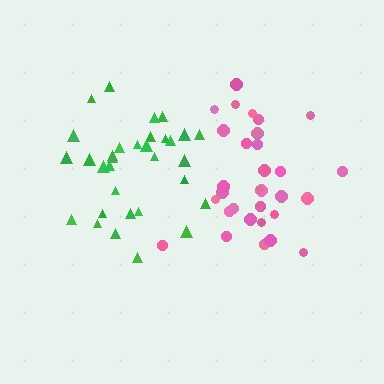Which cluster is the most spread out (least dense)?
Green.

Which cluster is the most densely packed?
Pink.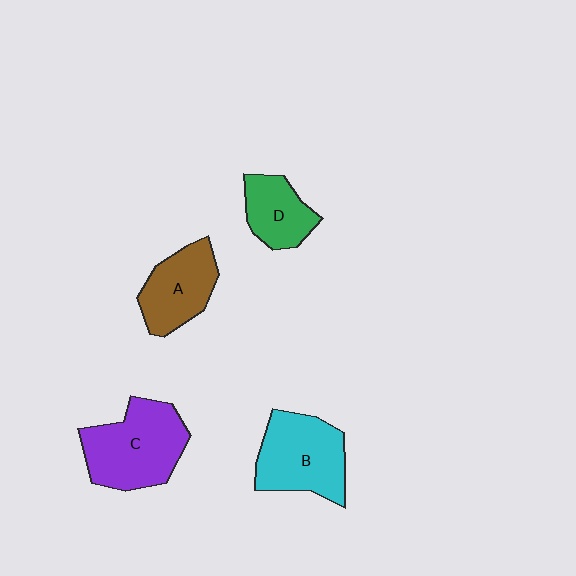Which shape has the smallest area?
Shape D (green).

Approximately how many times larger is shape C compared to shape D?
Approximately 1.8 times.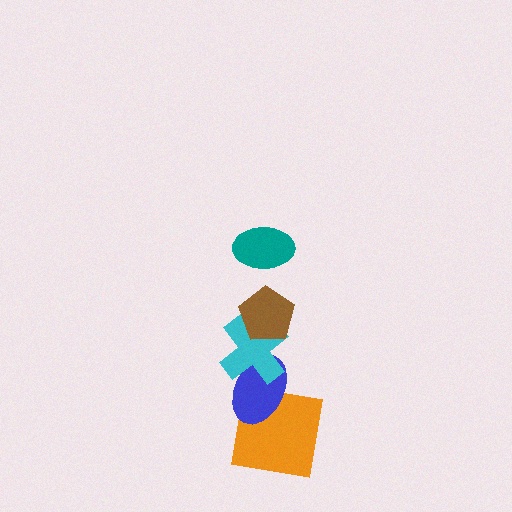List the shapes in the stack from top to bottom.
From top to bottom: the teal ellipse, the brown pentagon, the cyan cross, the blue ellipse, the orange square.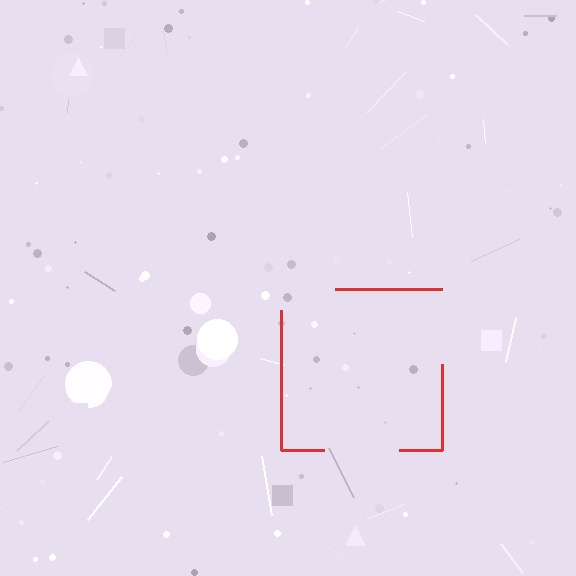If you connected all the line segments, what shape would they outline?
They would outline a square.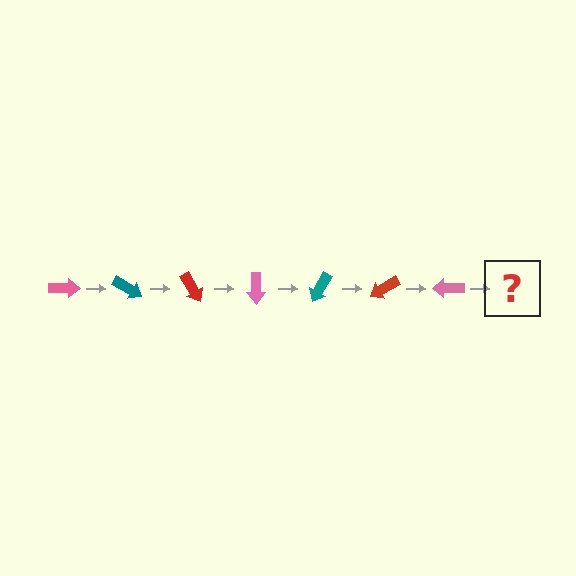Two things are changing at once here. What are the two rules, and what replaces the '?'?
The two rules are that it rotates 30 degrees each step and the color cycles through pink, teal, and red. The '?' should be a teal arrow, rotated 210 degrees from the start.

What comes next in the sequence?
The next element should be a teal arrow, rotated 210 degrees from the start.